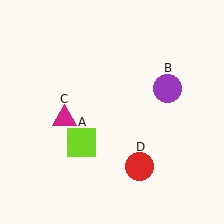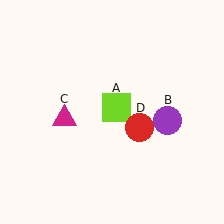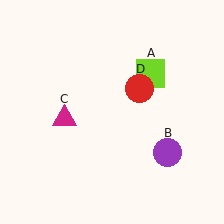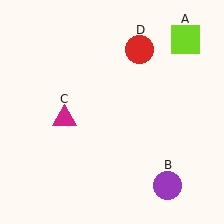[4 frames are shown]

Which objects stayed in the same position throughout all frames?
Magenta triangle (object C) remained stationary.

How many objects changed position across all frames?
3 objects changed position: lime square (object A), purple circle (object B), red circle (object D).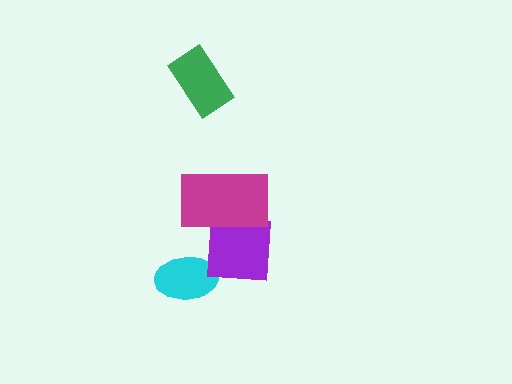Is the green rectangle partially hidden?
No, no other shape covers it.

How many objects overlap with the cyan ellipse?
0 objects overlap with the cyan ellipse.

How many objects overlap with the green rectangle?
0 objects overlap with the green rectangle.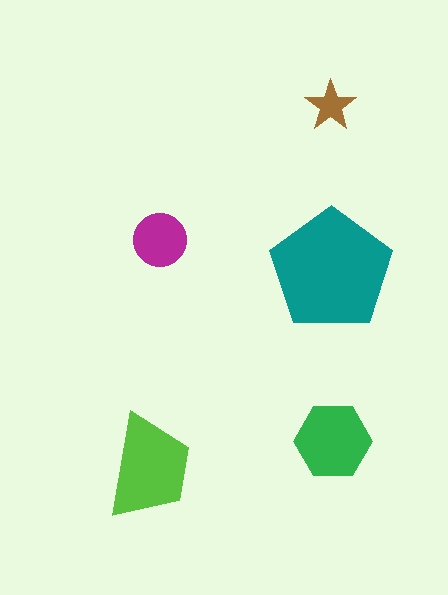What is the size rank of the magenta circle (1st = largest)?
4th.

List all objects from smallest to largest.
The brown star, the magenta circle, the green hexagon, the lime trapezoid, the teal pentagon.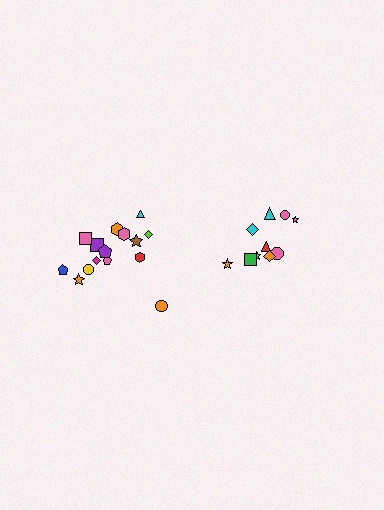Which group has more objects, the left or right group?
The left group.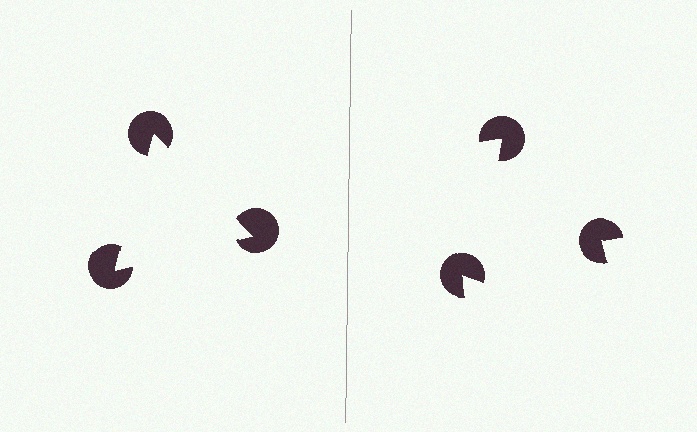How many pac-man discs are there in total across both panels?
6 — 3 on each side.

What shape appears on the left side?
An illusory triangle.